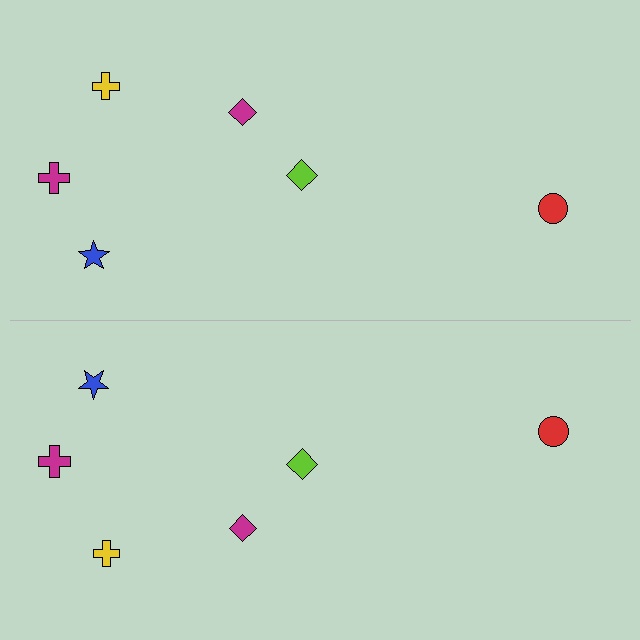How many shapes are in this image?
There are 12 shapes in this image.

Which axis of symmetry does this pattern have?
The pattern has a horizontal axis of symmetry running through the center of the image.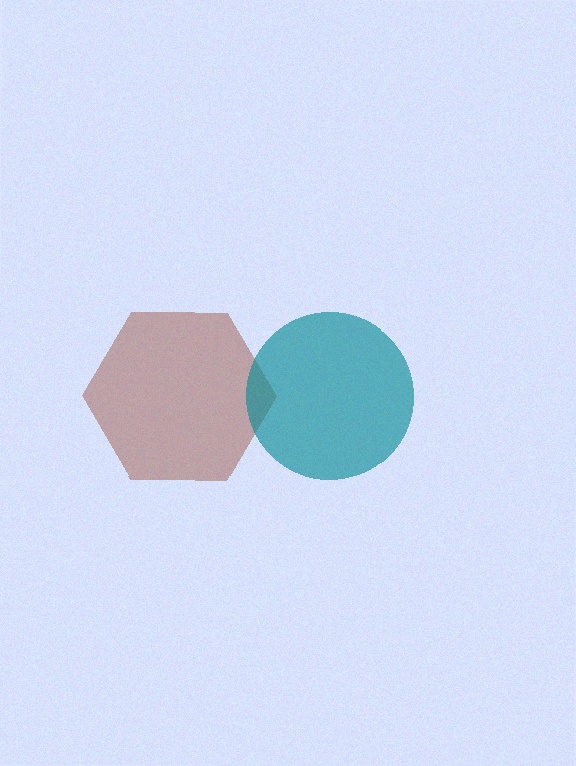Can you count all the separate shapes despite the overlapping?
Yes, there are 2 separate shapes.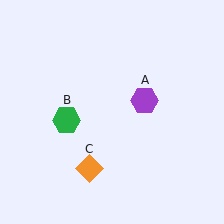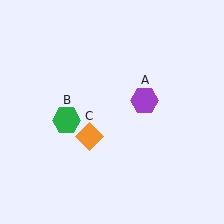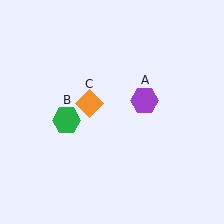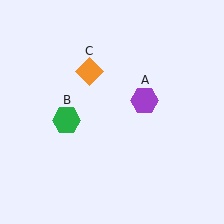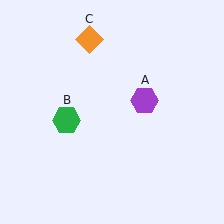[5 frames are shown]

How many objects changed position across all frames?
1 object changed position: orange diamond (object C).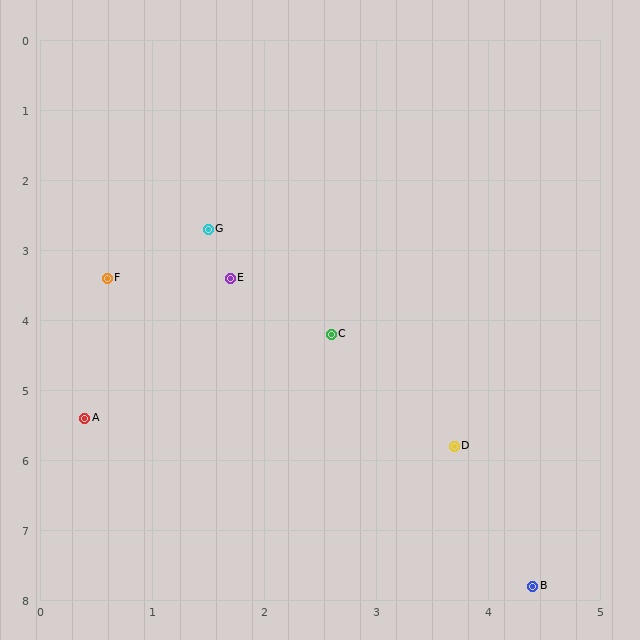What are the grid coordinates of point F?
Point F is at approximately (0.6, 3.4).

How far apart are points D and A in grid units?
Points D and A are about 3.3 grid units apart.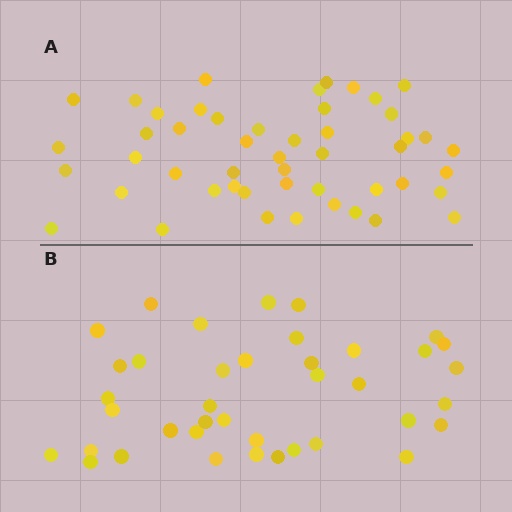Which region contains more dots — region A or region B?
Region A (the top region) has more dots.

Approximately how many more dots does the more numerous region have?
Region A has roughly 10 or so more dots than region B.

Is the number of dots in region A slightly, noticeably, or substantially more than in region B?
Region A has noticeably more, but not dramatically so. The ratio is roughly 1.3 to 1.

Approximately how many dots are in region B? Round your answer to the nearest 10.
About 40 dots. (The exact count is 39, which rounds to 40.)